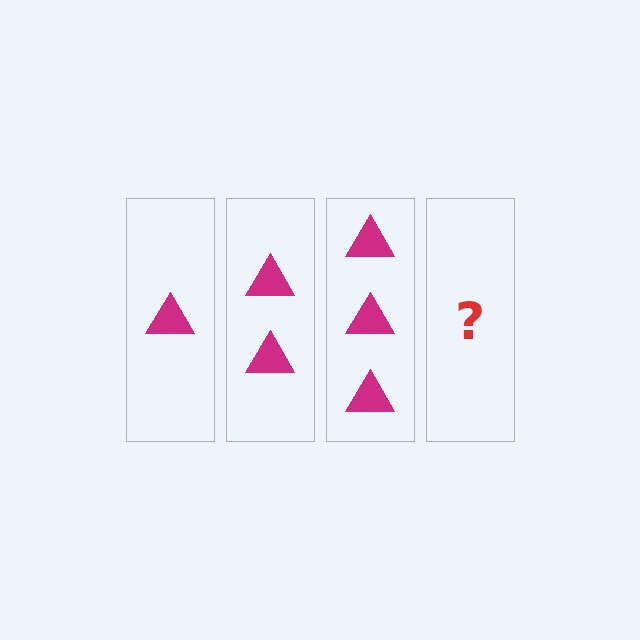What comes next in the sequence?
The next element should be 4 triangles.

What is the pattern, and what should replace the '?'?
The pattern is that each step adds one more triangle. The '?' should be 4 triangles.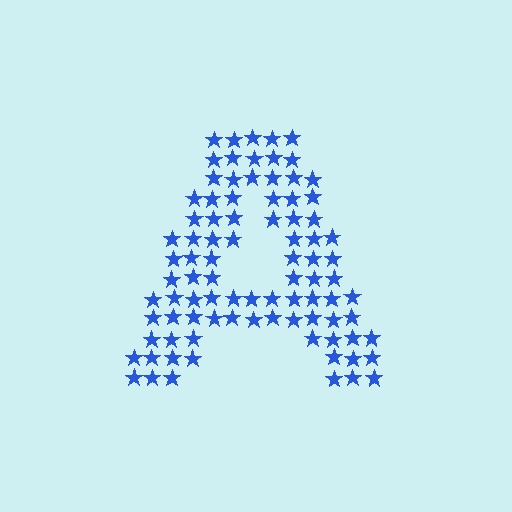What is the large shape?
The large shape is the letter A.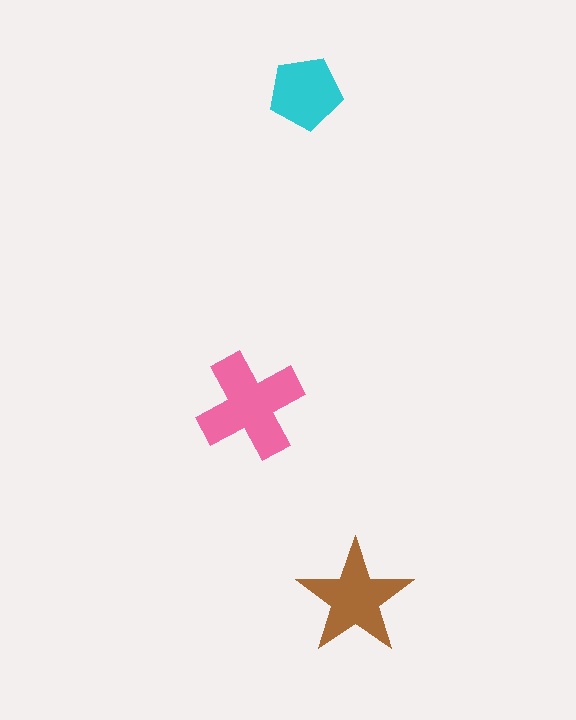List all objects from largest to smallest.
The pink cross, the brown star, the cyan pentagon.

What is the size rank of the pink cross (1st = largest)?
1st.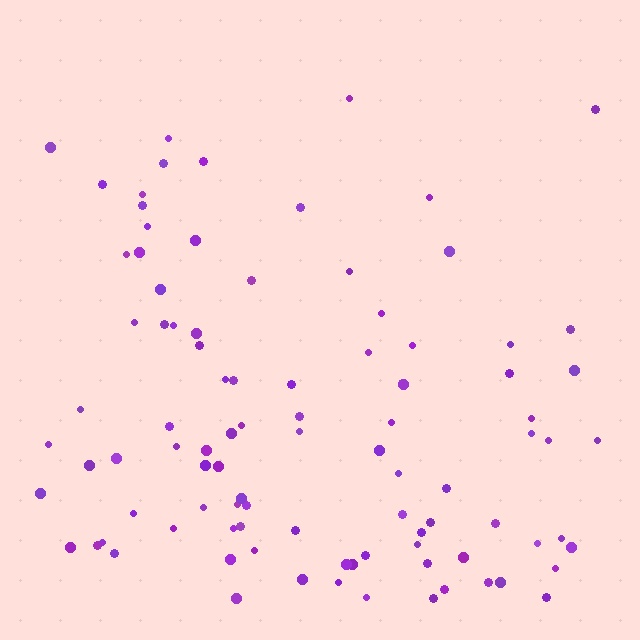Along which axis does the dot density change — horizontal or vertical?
Vertical.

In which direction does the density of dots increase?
From top to bottom, with the bottom side densest.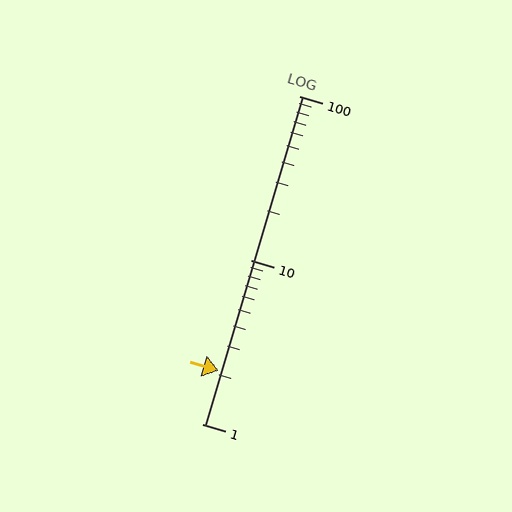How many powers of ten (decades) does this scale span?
The scale spans 2 decades, from 1 to 100.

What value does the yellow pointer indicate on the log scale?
The pointer indicates approximately 2.1.